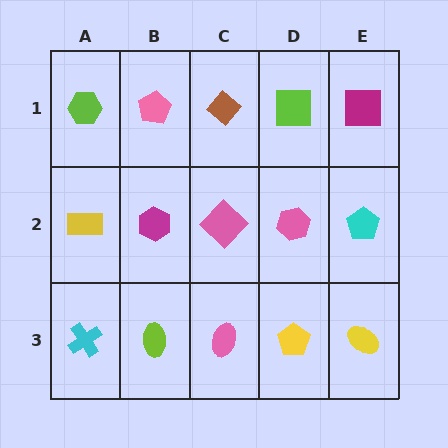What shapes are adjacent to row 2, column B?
A pink pentagon (row 1, column B), a lime ellipse (row 3, column B), a yellow rectangle (row 2, column A), a pink diamond (row 2, column C).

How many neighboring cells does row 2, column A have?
3.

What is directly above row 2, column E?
A magenta square.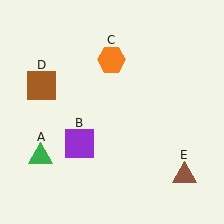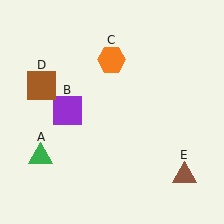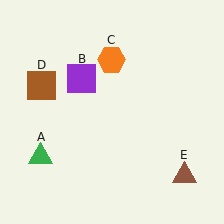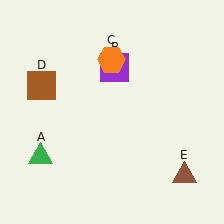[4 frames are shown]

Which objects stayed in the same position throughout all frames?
Green triangle (object A) and orange hexagon (object C) and brown square (object D) and brown triangle (object E) remained stationary.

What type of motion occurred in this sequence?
The purple square (object B) rotated clockwise around the center of the scene.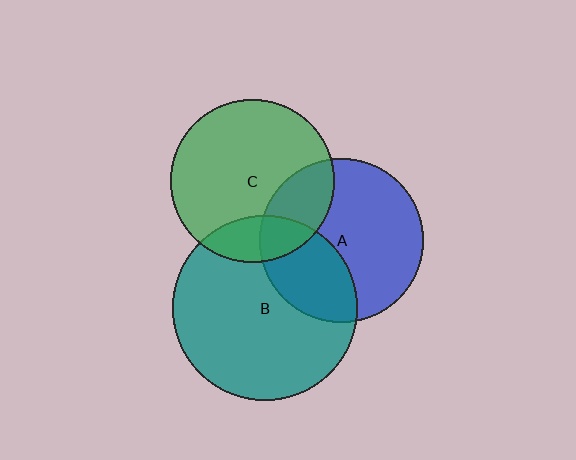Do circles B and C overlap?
Yes.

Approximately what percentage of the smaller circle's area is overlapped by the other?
Approximately 20%.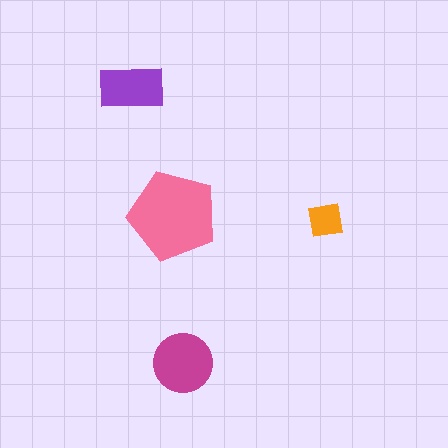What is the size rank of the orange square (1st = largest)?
4th.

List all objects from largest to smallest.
The pink pentagon, the magenta circle, the purple rectangle, the orange square.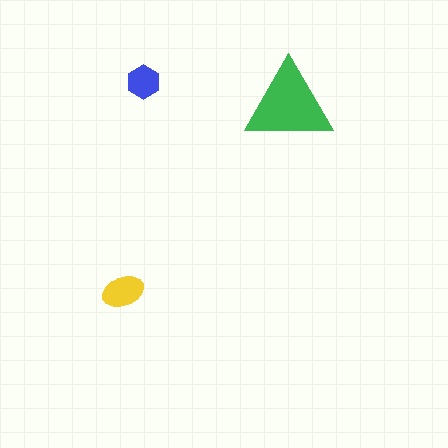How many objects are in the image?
There are 3 objects in the image.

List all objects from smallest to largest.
The blue hexagon, the yellow ellipse, the green triangle.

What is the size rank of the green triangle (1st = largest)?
1st.